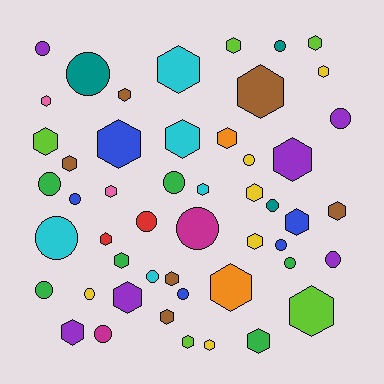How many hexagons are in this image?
There are 30 hexagons.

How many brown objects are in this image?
There are 6 brown objects.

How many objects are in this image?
There are 50 objects.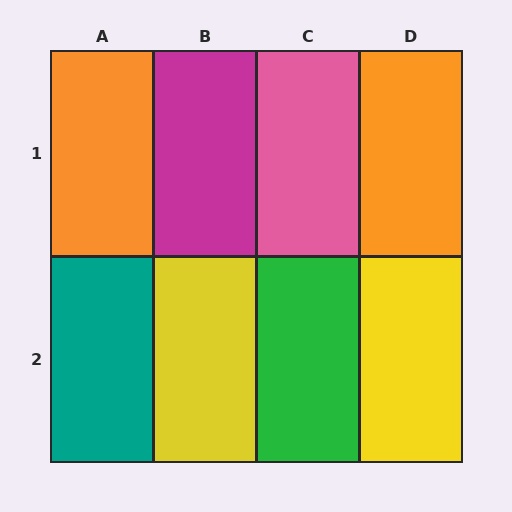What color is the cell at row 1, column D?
Orange.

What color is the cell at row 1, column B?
Magenta.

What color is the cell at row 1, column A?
Orange.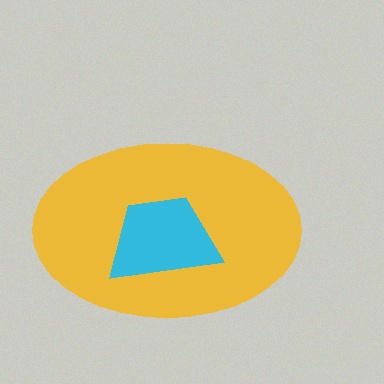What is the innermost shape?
The cyan trapezoid.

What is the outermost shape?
The yellow ellipse.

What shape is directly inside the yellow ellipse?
The cyan trapezoid.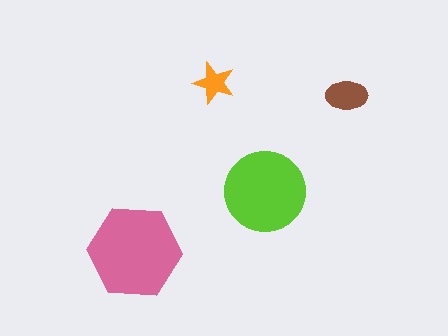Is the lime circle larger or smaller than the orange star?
Larger.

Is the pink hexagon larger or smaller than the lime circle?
Larger.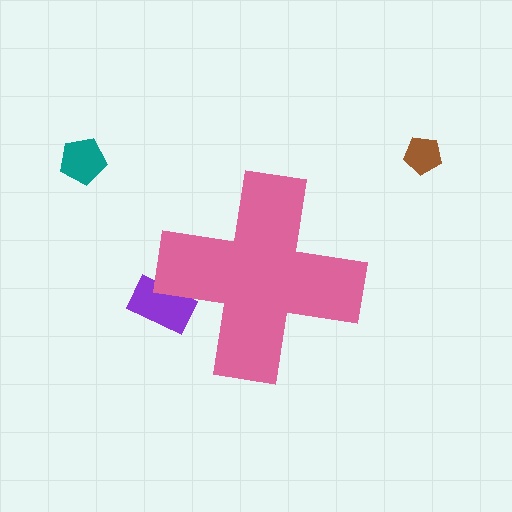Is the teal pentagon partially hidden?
No, the teal pentagon is fully visible.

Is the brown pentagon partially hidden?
No, the brown pentagon is fully visible.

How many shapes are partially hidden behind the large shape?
1 shape is partially hidden.